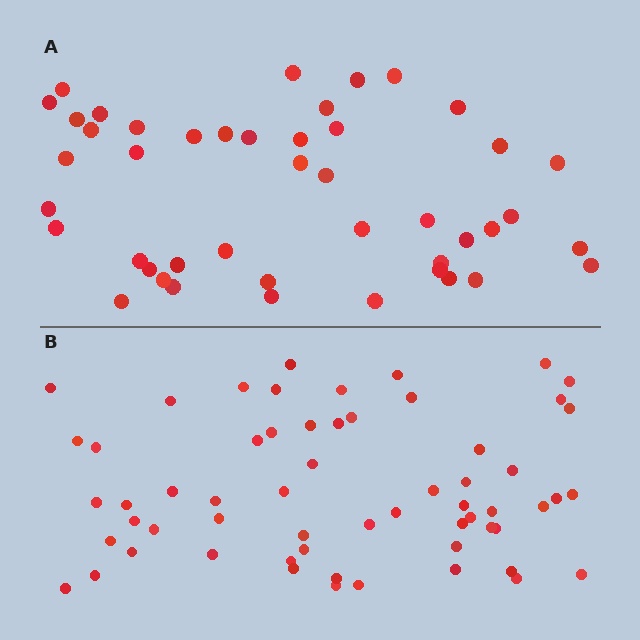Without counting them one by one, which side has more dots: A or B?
Region B (the bottom region) has more dots.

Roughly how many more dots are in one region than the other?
Region B has approximately 15 more dots than region A.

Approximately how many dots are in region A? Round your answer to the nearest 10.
About 40 dots. (The exact count is 45, which rounds to 40.)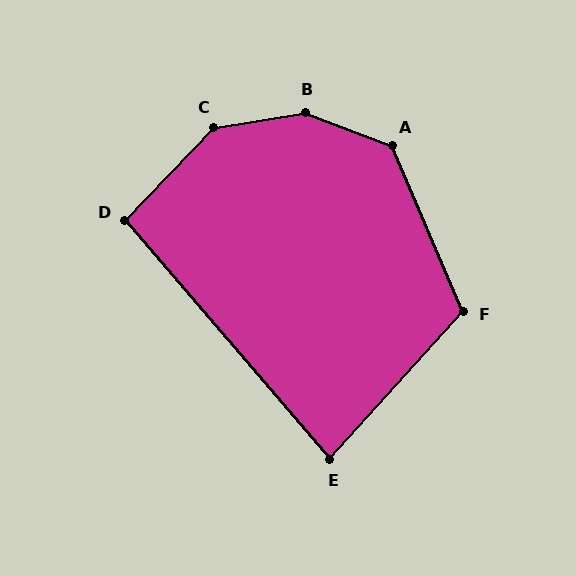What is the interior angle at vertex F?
Approximately 115 degrees (obtuse).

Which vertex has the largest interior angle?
B, at approximately 149 degrees.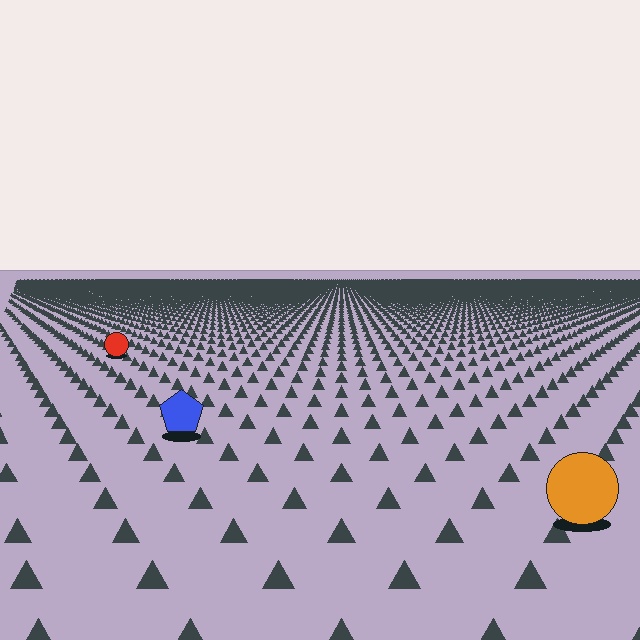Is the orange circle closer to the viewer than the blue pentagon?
Yes. The orange circle is closer — you can tell from the texture gradient: the ground texture is coarser near it.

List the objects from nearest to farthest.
From nearest to farthest: the orange circle, the blue pentagon, the red circle.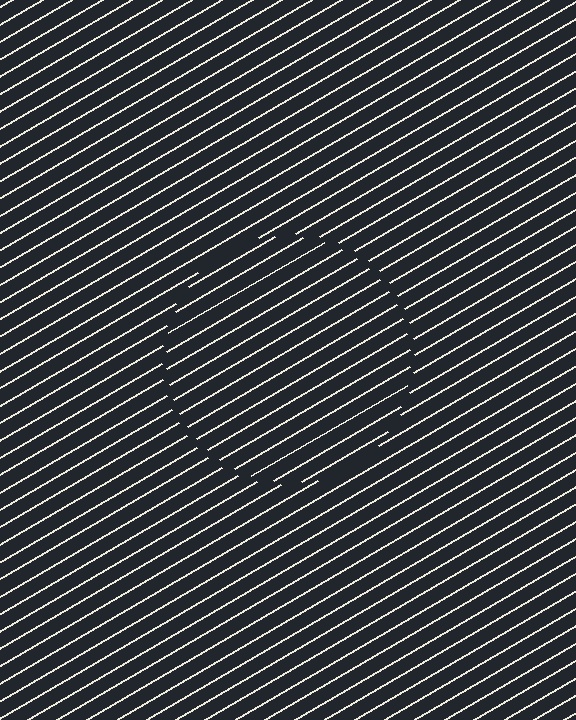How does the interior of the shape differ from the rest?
The interior of the shape contains the same grating, shifted by half a period — the contour is defined by the phase discontinuity where line-ends from the inner and outer gratings abut.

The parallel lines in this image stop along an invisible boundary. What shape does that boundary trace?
An illusory circle. The interior of the shape contains the same grating, shifted by half a period — the contour is defined by the phase discontinuity where line-ends from the inner and outer gratings abut.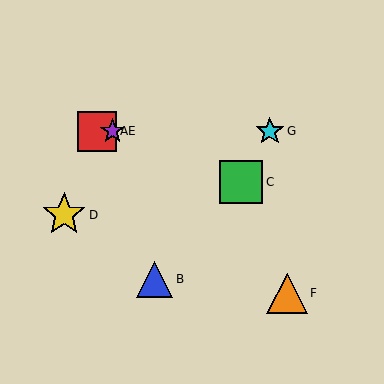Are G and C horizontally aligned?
No, G is at y≈131 and C is at y≈182.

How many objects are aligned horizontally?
3 objects (A, E, G) are aligned horizontally.